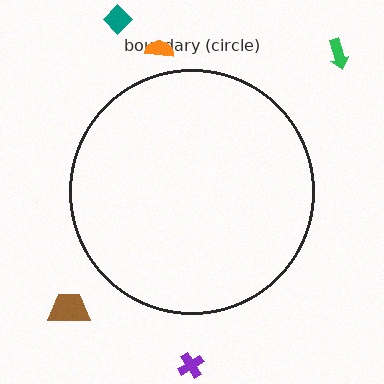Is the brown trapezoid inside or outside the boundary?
Outside.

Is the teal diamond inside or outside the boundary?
Outside.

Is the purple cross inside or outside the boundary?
Outside.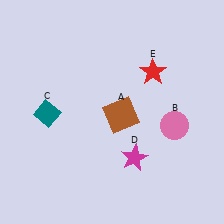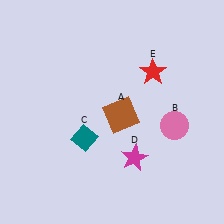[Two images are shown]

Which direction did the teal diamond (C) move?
The teal diamond (C) moved right.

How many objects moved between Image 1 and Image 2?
1 object moved between the two images.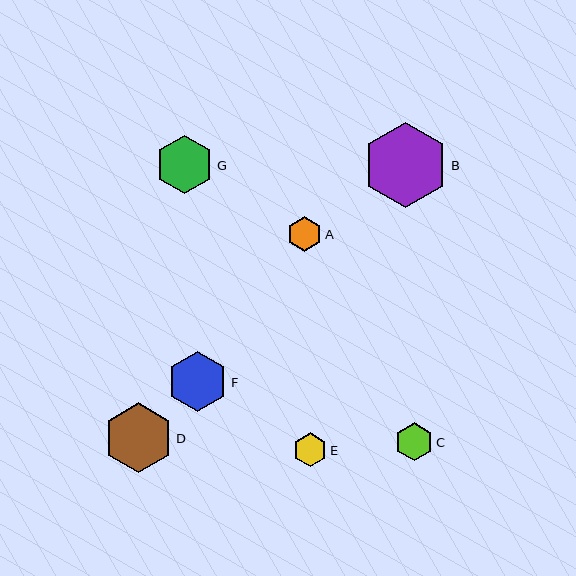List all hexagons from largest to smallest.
From largest to smallest: B, D, F, G, C, A, E.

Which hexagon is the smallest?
Hexagon E is the smallest with a size of approximately 34 pixels.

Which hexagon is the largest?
Hexagon B is the largest with a size of approximately 85 pixels.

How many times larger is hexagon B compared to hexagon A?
Hexagon B is approximately 2.4 times the size of hexagon A.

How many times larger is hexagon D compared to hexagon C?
Hexagon D is approximately 1.8 times the size of hexagon C.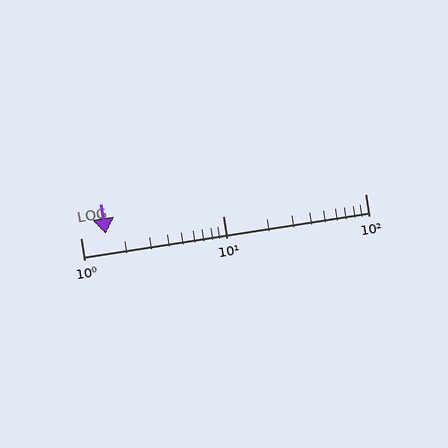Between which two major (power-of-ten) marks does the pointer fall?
The pointer is between 1 and 10.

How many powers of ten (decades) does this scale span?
The scale spans 2 decades, from 1 to 100.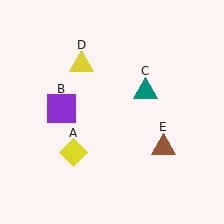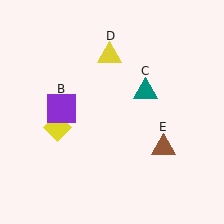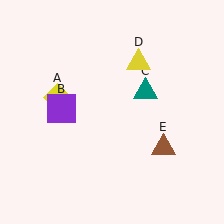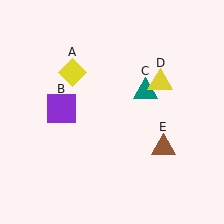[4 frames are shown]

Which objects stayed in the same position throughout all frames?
Purple square (object B) and teal triangle (object C) and brown triangle (object E) remained stationary.